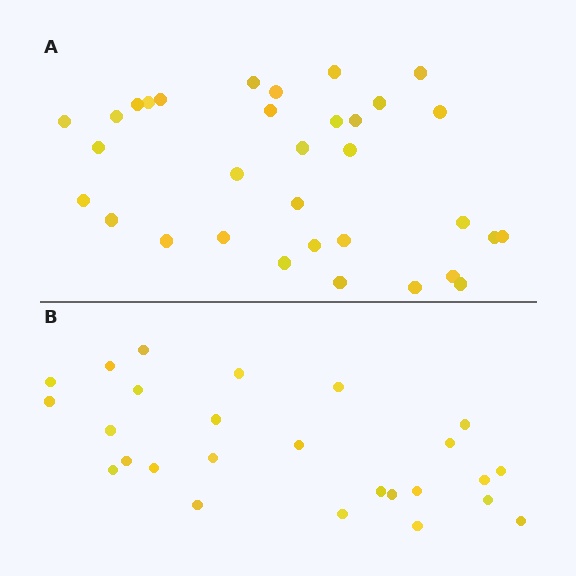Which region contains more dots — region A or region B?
Region A (the top region) has more dots.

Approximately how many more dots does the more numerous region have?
Region A has roughly 8 or so more dots than region B.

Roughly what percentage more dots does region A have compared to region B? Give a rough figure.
About 25% more.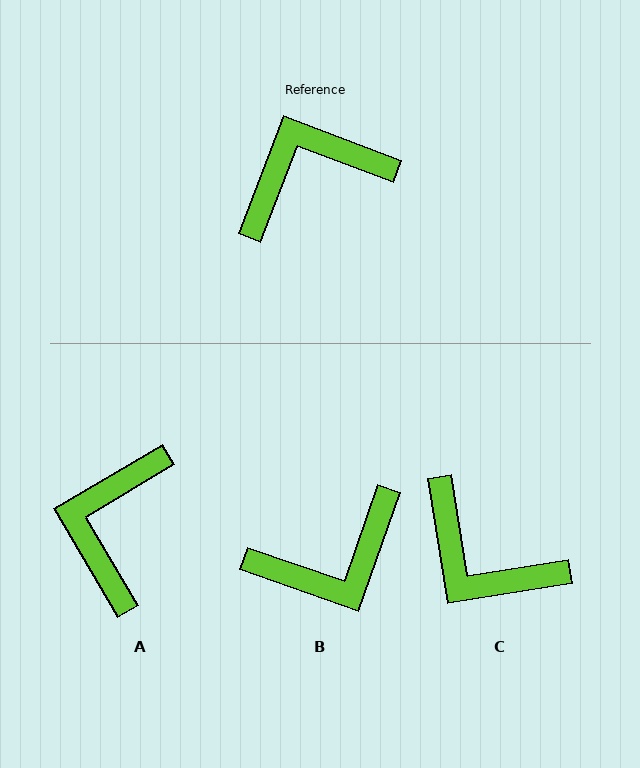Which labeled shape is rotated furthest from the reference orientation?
B, about 178 degrees away.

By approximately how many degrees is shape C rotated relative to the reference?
Approximately 120 degrees counter-clockwise.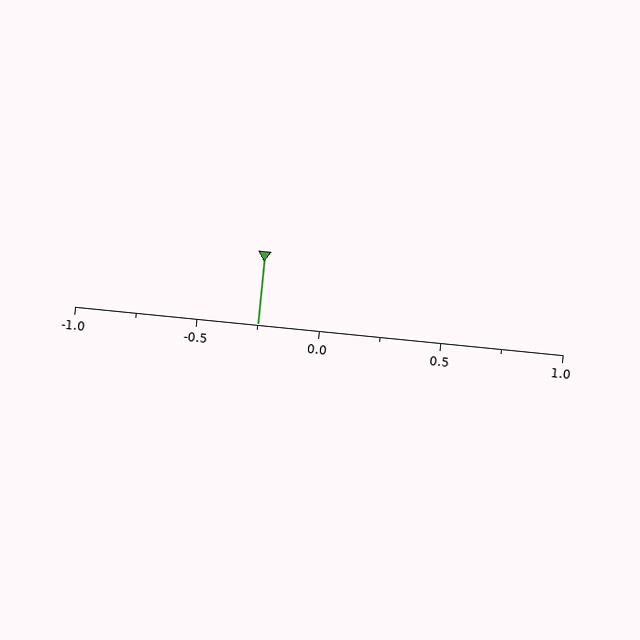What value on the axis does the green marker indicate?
The marker indicates approximately -0.25.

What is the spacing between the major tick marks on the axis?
The major ticks are spaced 0.5 apart.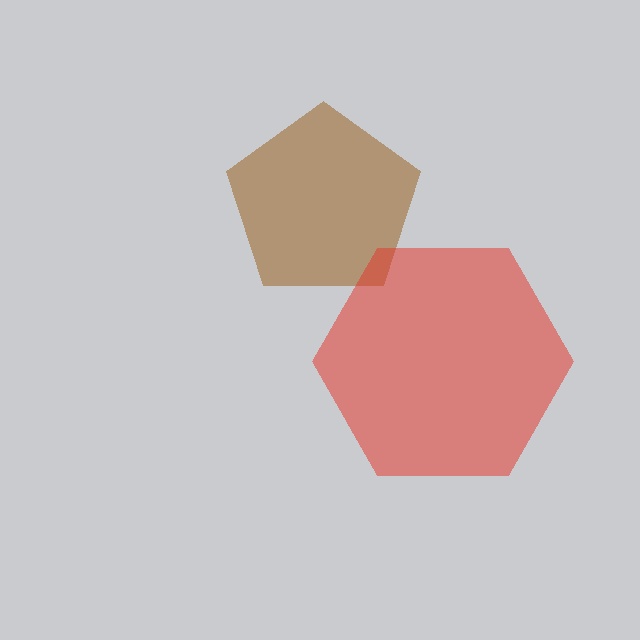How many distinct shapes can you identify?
There are 2 distinct shapes: a brown pentagon, a red hexagon.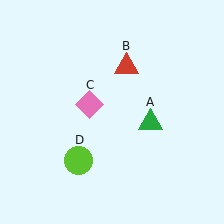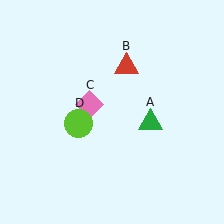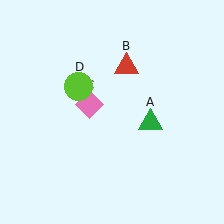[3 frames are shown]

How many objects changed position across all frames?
1 object changed position: lime circle (object D).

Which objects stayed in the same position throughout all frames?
Green triangle (object A) and red triangle (object B) and pink diamond (object C) remained stationary.